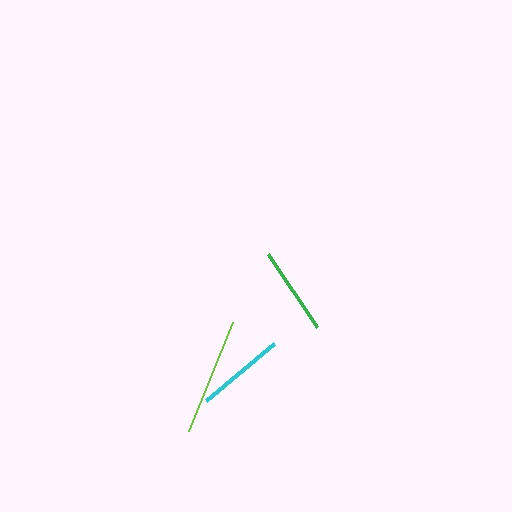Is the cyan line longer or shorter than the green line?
The cyan line is longer than the green line.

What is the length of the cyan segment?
The cyan segment is approximately 89 pixels long.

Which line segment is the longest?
The lime line is the longest at approximately 118 pixels.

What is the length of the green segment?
The green segment is approximately 88 pixels long.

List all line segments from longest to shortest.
From longest to shortest: lime, cyan, green.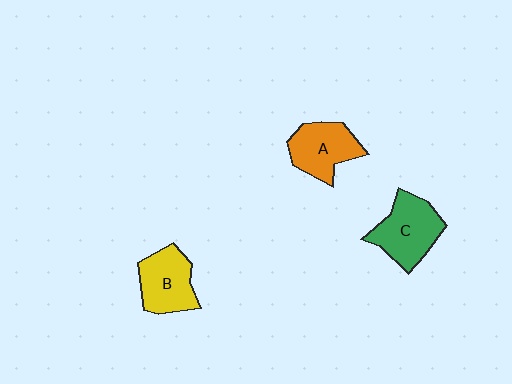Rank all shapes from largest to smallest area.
From largest to smallest: C (green), A (orange), B (yellow).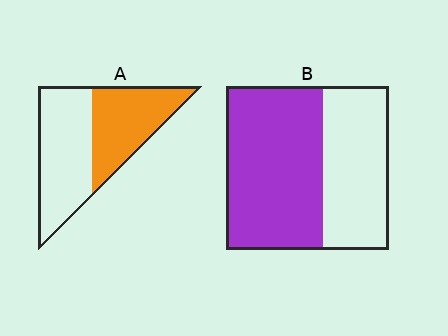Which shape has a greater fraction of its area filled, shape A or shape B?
Shape B.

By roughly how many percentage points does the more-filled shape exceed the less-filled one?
By roughly 15 percentage points (B over A).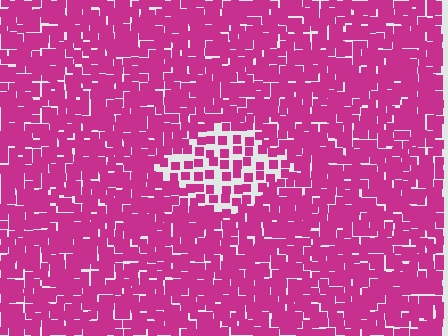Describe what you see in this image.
The image contains small magenta elements arranged at two different densities. A diamond-shaped region is visible where the elements are less densely packed than the surrounding area.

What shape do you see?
I see a diamond.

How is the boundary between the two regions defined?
The boundary is defined by a change in element density (approximately 2.2x ratio). All elements are the same color, size, and shape.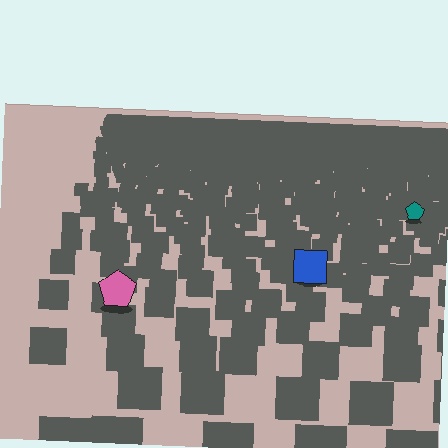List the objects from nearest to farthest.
From nearest to farthest: the pink pentagon, the blue square, the teal pentagon.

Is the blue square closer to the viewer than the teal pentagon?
Yes. The blue square is closer — you can tell from the texture gradient: the ground texture is coarser near it.